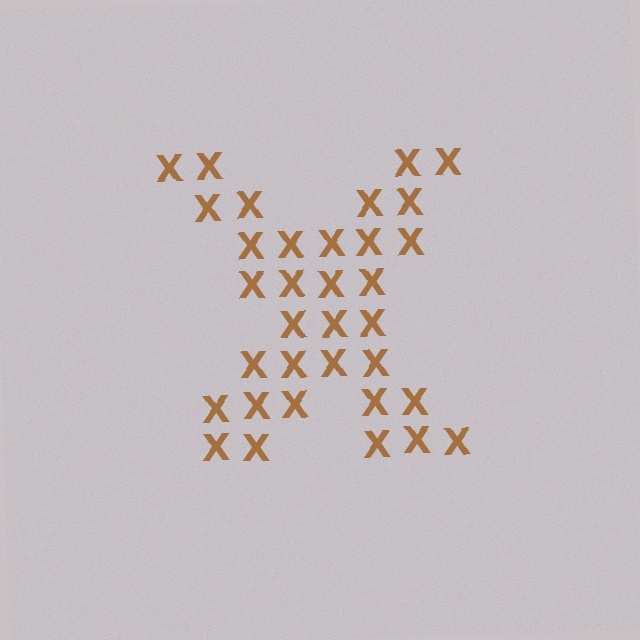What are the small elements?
The small elements are letter X's.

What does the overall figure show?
The overall figure shows the letter X.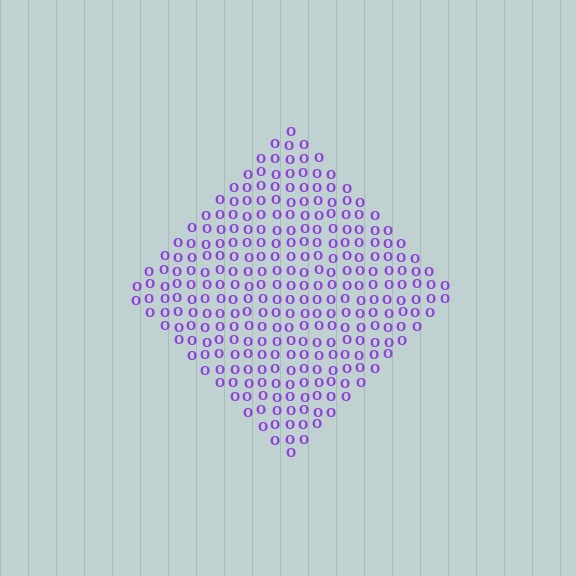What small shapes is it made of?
It is made of small letter O's.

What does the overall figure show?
The overall figure shows a diamond.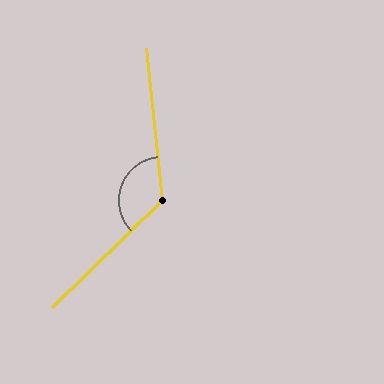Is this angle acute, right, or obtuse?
It is obtuse.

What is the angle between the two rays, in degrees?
Approximately 128 degrees.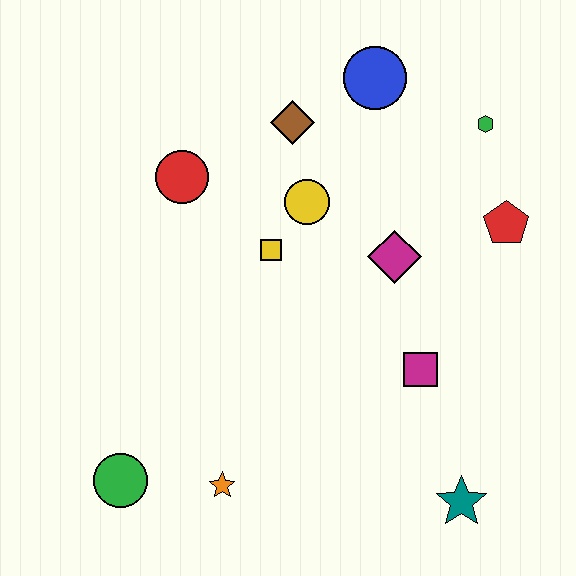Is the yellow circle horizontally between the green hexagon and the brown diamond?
Yes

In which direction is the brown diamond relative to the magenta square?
The brown diamond is above the magenta square.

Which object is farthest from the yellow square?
The teal star is farthest from the yellow square.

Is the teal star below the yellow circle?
Yes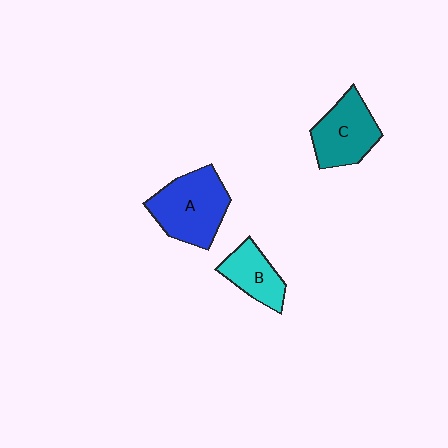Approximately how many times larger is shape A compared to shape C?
Approximately 1.2 times.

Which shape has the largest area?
Shape A (blue).